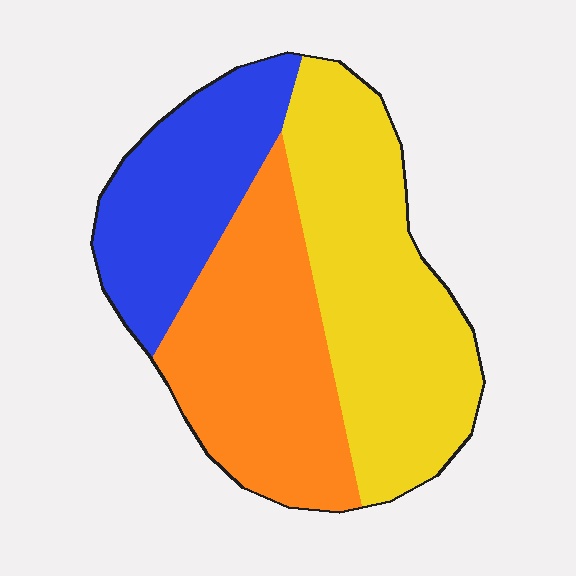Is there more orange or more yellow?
Yellow.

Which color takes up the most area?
Yellow, at roughly 40%.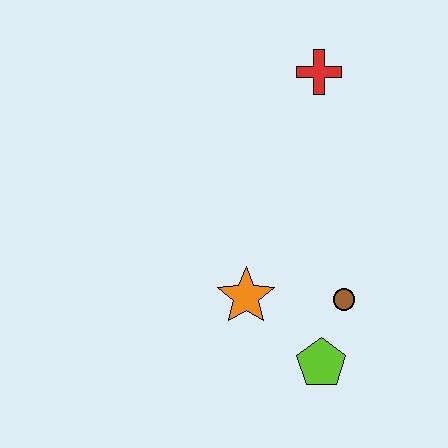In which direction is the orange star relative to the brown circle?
The orange star is to the left of the brown circle.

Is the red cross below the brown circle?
No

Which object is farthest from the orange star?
The red cross is farthest from the orange star.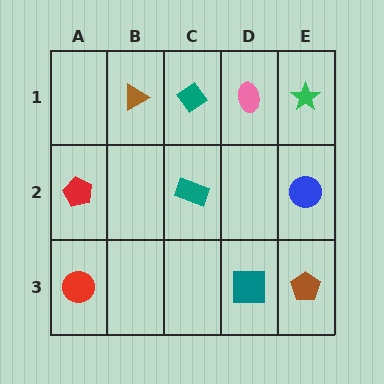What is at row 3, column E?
A brown pentagon.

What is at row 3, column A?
A red circle.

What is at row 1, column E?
A green star.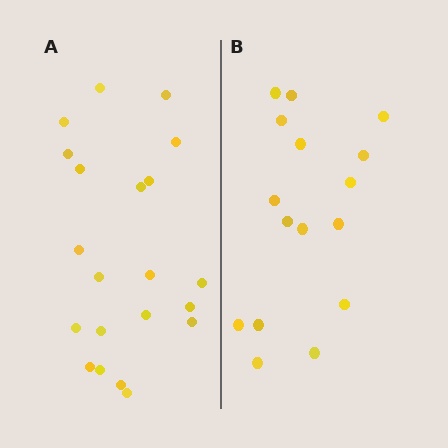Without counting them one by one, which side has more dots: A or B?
Region A (the left region) has more dots.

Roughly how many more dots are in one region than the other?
Region A has about 5 more dots than region B.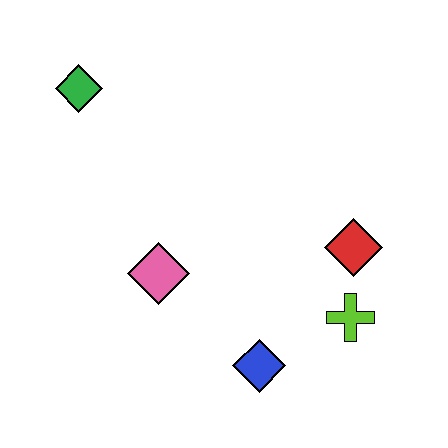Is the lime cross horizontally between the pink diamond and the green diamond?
No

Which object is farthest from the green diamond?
The lime cross is farthest from the green diamond.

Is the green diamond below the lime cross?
No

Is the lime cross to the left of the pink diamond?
No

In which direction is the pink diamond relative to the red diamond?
The pink diamond is to the left of the red diamond.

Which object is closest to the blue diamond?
The lime cross is closest to the blue diamond.